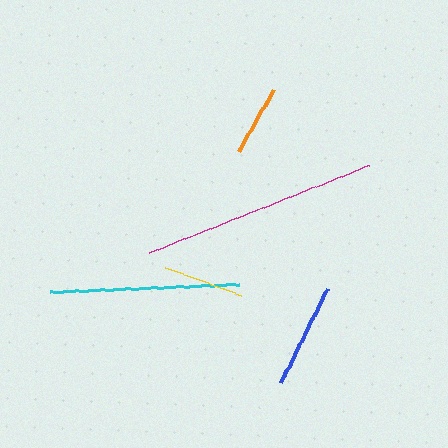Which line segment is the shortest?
The orange line is the shortest at approximately 71 pixels.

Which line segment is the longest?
The magenta line is the longest at approximately 237 pixels.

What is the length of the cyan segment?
The cyan segment is approximately 189 pixels long.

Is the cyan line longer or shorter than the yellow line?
The cyan line is longer than the yellow line.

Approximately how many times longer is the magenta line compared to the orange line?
The magenta line is approximately 3.3 times the length of the orange line.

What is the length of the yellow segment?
The yellow segment is approximately 81 pixels long.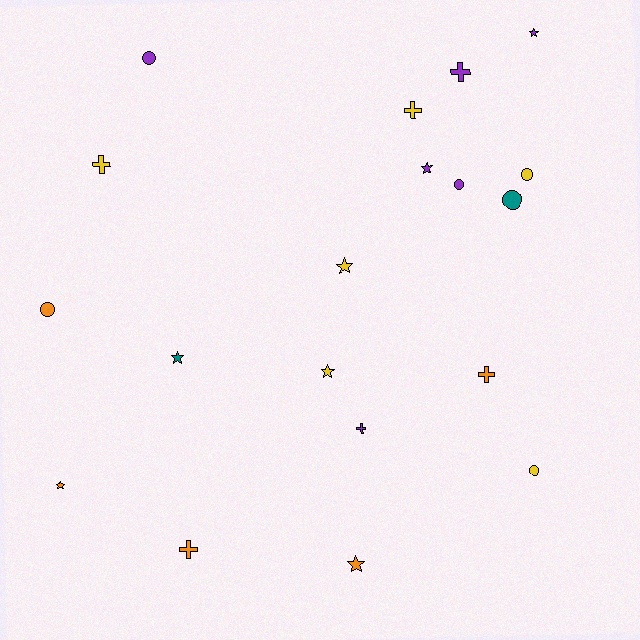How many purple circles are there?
There are 2 purple circles.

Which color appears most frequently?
Purple, with 6 objects.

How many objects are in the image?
There are 19 objects.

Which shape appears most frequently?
Star, with 7 objects.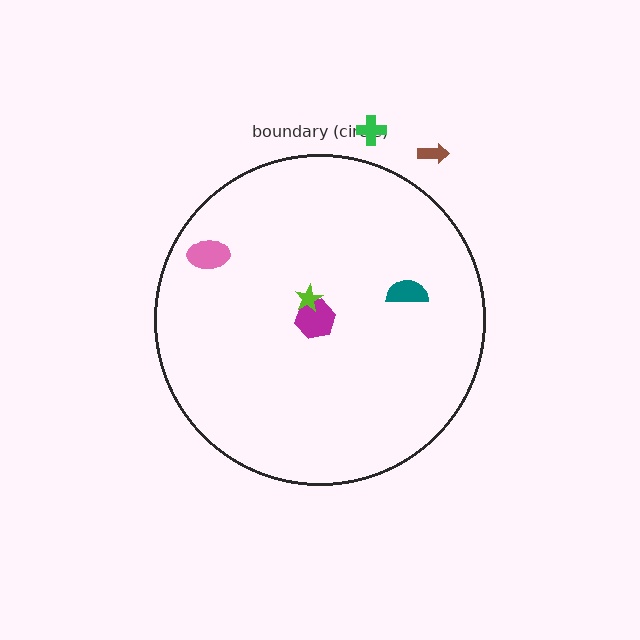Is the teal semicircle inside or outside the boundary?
Inside.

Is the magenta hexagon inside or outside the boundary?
Inside.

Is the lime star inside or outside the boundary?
Inside.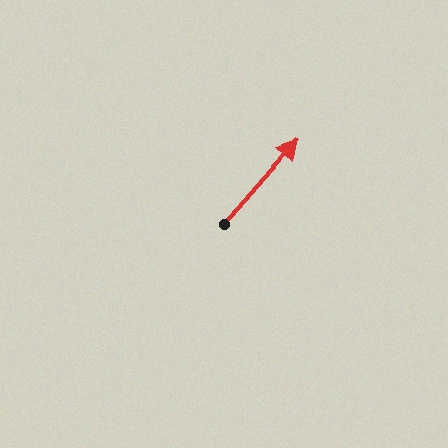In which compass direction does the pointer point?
Northeast.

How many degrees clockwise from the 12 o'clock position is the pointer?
Approximately 41 degrees.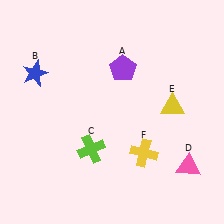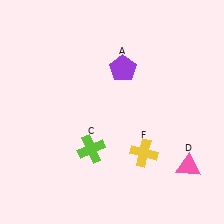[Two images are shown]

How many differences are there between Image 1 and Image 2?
There are 2 differences between the two images.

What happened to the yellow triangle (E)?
The yellow triangle (E) was removed in Image 2. It was in the top-right area of Image 1.